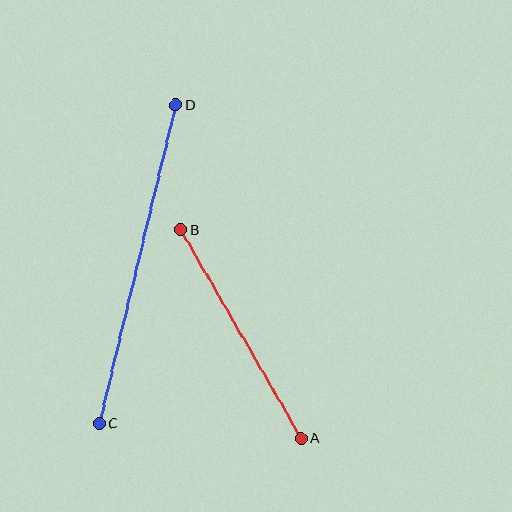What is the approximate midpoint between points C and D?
The midpoint is at approximately (138, 264) pixels.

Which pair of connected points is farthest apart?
Points C and D are farthest apart.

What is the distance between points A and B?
The distance is approximately 240 pixels.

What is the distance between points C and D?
The distance is approximately 327 pixels.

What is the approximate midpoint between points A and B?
The midpoint is at approximately (241, 334) pixels.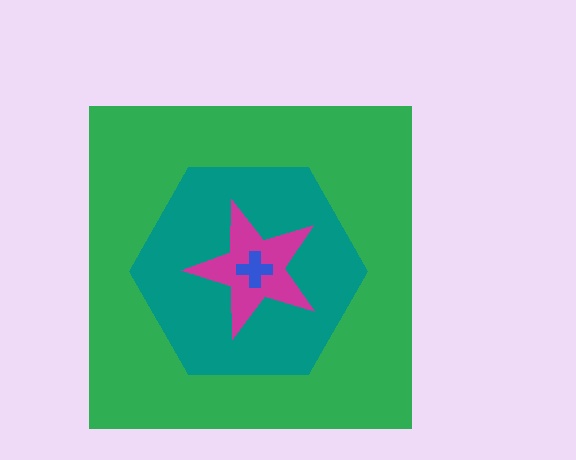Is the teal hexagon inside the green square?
Yes.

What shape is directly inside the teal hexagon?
The magenta star.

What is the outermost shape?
The green square.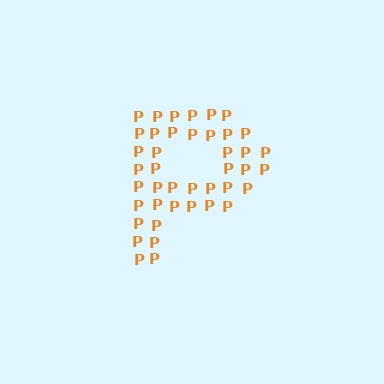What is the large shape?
The large shape is the letter P.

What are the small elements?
The small elements are letter P's.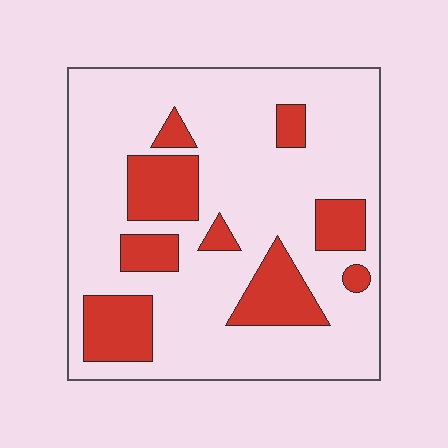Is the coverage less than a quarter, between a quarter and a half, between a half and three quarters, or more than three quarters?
Less than a quarter.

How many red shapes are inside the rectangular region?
9.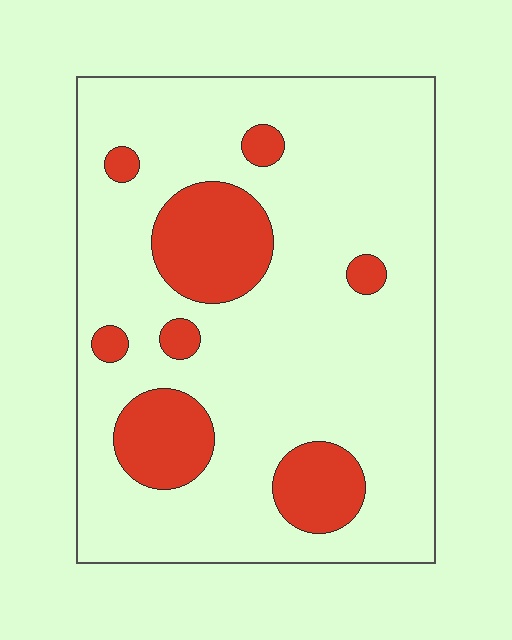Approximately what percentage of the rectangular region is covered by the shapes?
Approximately 20%.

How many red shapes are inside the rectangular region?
8.